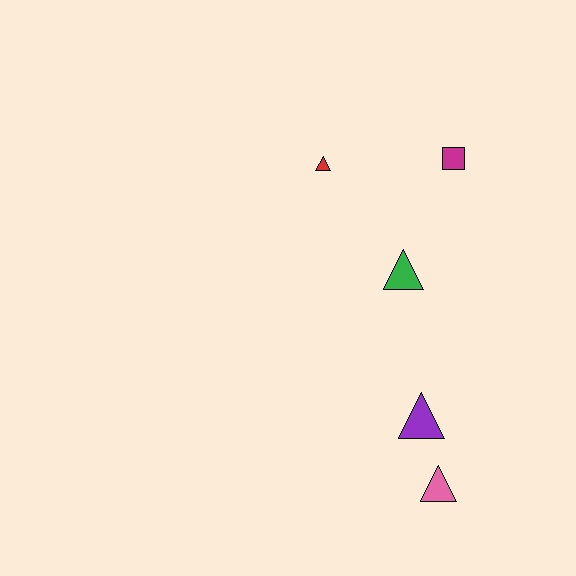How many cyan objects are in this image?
There are no cyan objects.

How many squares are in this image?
There is 1 square.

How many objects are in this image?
There are 5 objects.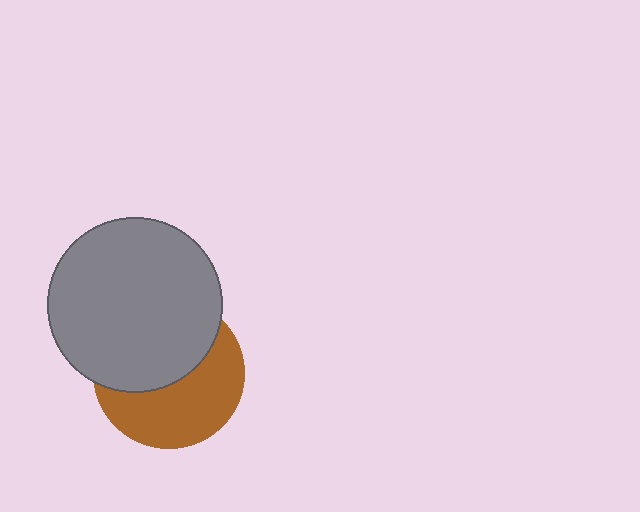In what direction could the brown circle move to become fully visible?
The brown circle could move down. That would shift it out from behind the gray circle entirely.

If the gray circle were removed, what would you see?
You would see the complete brown circle.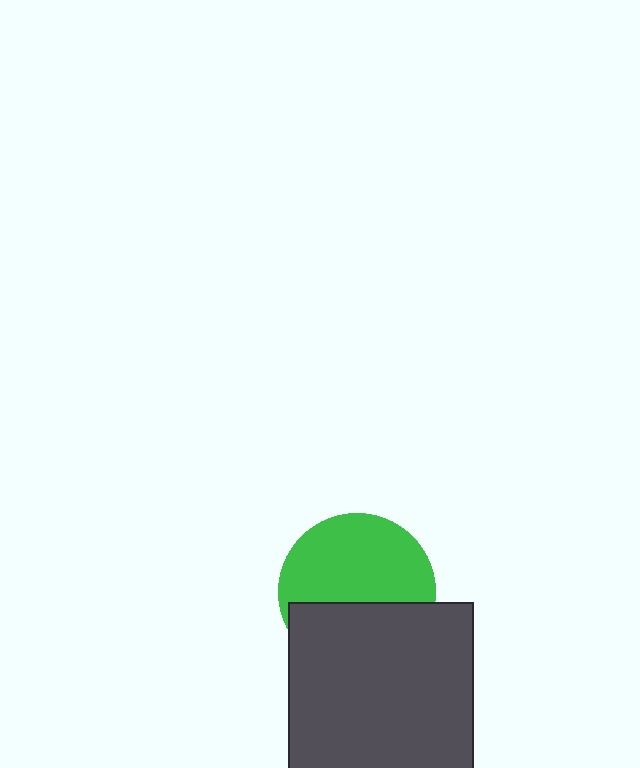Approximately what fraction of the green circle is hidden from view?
Roughly 42% of the green circle is hidden behind the dark gray rectangle.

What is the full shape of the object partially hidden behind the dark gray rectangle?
The partially hidden object is a green circle.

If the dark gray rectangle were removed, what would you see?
You would see the complete green circle.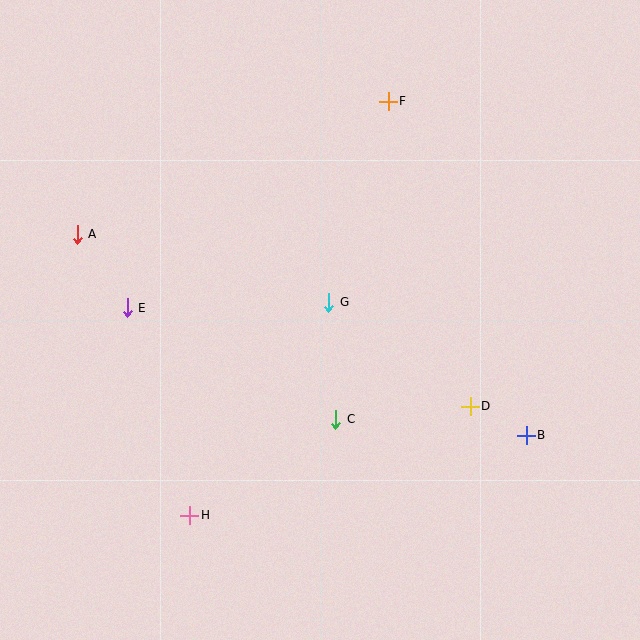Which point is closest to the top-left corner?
Point A is closest to the top-left corner.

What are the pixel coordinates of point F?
Point F is at (388, 101).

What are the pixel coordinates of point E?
Point E is at (127, 308).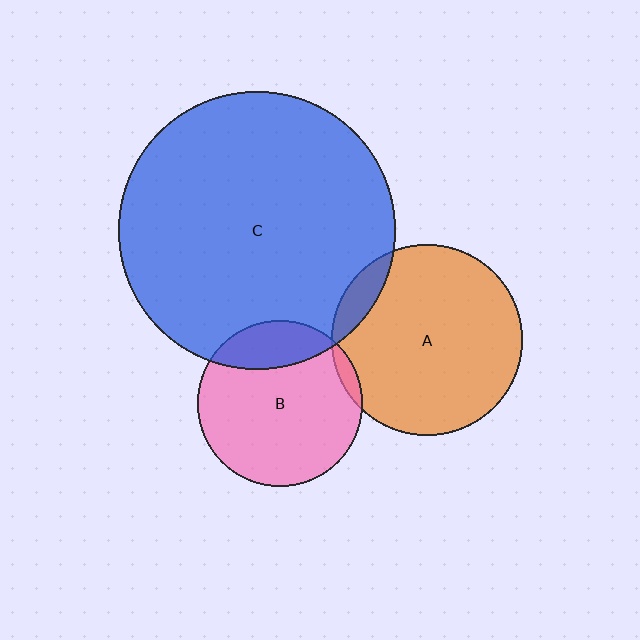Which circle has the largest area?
Circle C (blue).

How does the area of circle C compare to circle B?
Approximately 2.8 times.